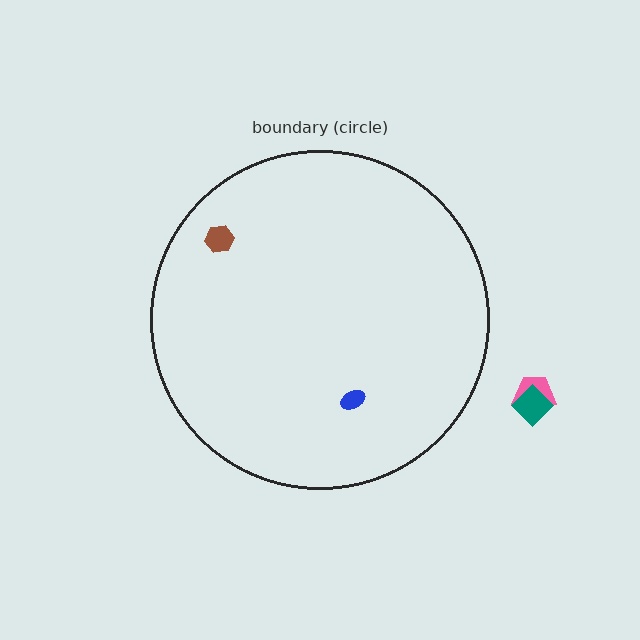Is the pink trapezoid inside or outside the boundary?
Outside.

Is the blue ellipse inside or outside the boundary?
Inside.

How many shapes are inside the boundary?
2 inside, 2 outside.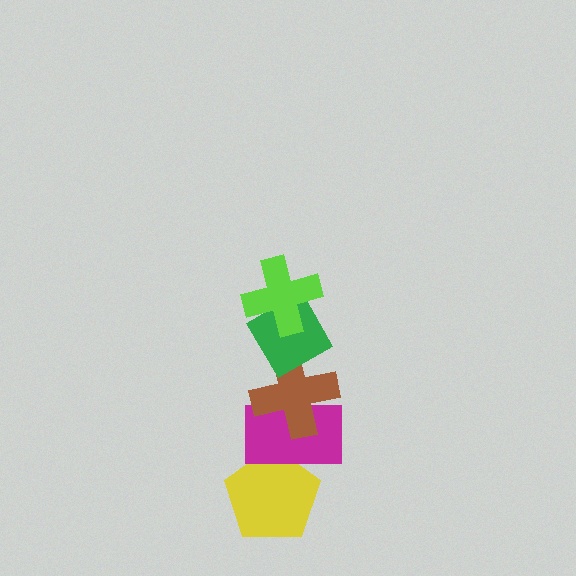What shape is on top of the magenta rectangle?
The brown cross is on top of the magenta rectangle.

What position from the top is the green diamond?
The green diamond is 2nd from the top.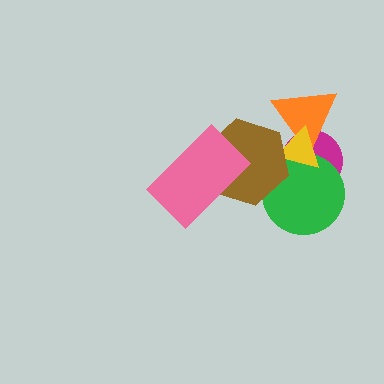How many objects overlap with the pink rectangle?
1 object overlaps with the pink rectangle.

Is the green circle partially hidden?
Yes, it is partially covered by another shape.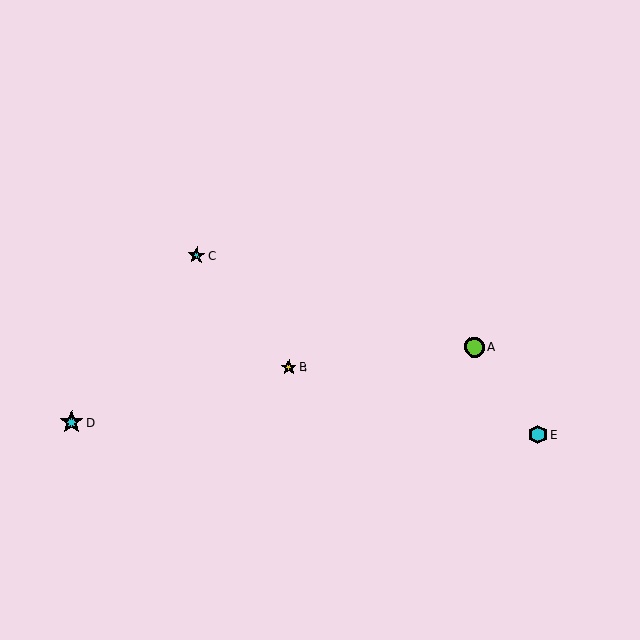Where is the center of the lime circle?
The center of the lime circle is at (474, 347).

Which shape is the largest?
The cyan star (labeled D) is the largest.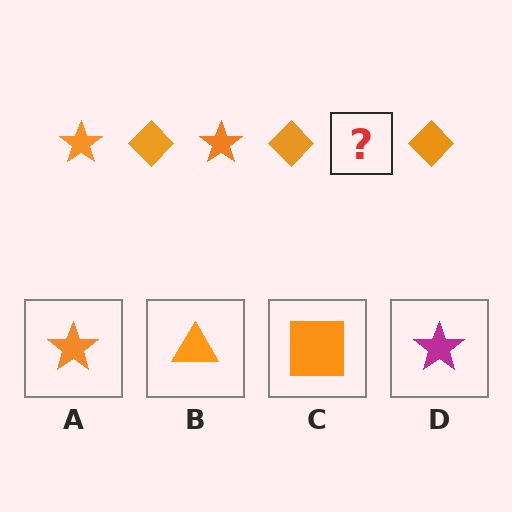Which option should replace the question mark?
Option A.